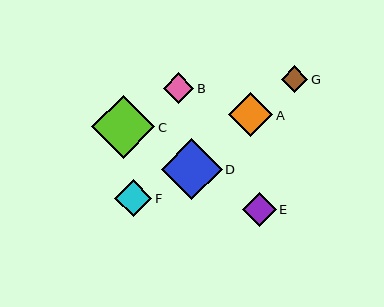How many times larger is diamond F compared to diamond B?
Diamond F is approximately 1.2 times the size of diamond B.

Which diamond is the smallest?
Diamond G is the smallest with a size of approximately 27 pixels.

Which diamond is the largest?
Diamond C is the largest with a size of approximately 63 pixels.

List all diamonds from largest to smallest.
From largest to smallest: C, D, A, F, E, B, G.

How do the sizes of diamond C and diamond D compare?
Diamond C and diamond D are approximately the same size.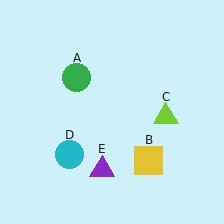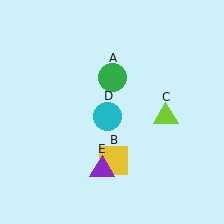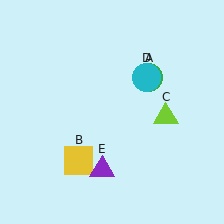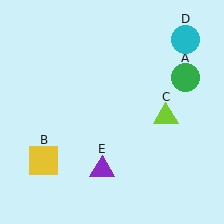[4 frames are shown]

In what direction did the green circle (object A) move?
The green circle (object A) moved right.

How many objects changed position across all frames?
3 objects changed position: green circle (object A), yellow square (object B), cyan circle (object D).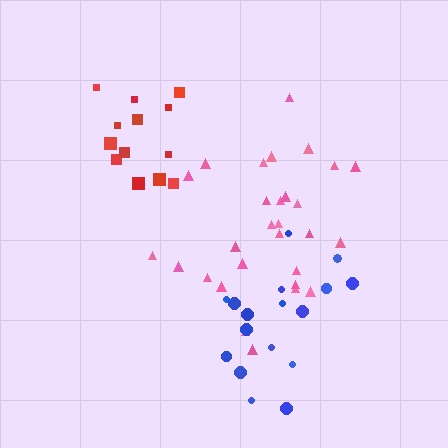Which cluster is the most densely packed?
Red.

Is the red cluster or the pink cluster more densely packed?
Red.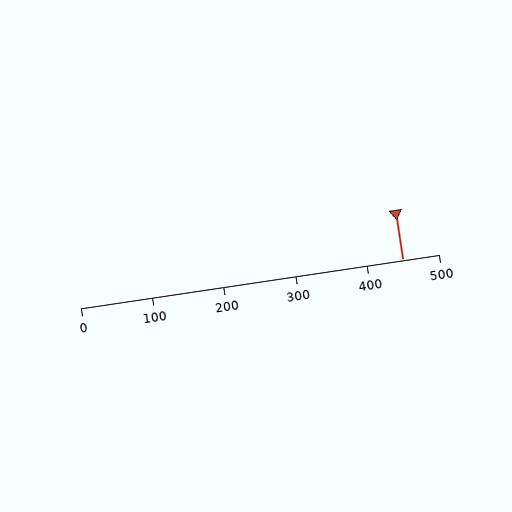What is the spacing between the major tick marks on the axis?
The major ticks are spaced 100 apart.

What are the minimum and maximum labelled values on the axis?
The axis runs from 0 to 500.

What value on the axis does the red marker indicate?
The marker indicates approximately 450.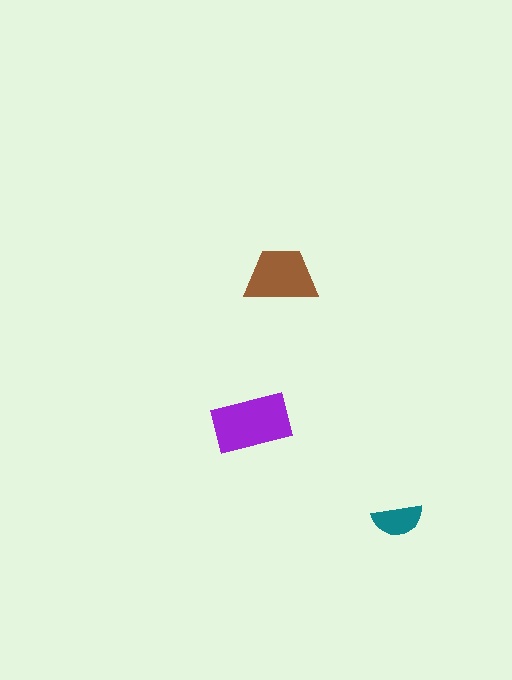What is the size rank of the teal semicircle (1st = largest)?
3rd.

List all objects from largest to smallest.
The purple rectangle, the brown trapezoid, the teal semicircle.